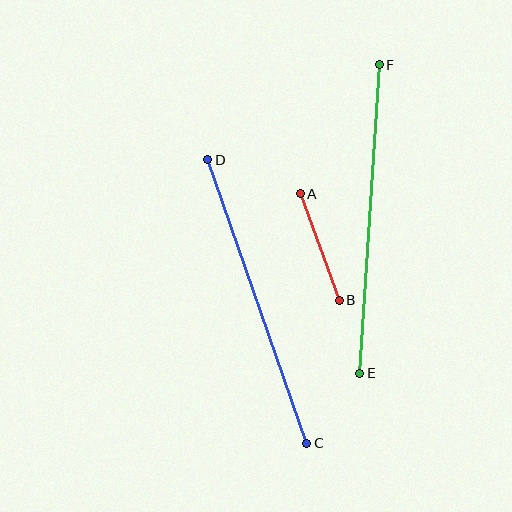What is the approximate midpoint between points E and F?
The midpoint is at approximately (369, 219) pixels.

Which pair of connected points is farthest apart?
Points E and F are farthest apart.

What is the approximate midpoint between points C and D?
The midpoint is at approximately (257, 301) pixels.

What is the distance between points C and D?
The distance is approximately 301 pixels.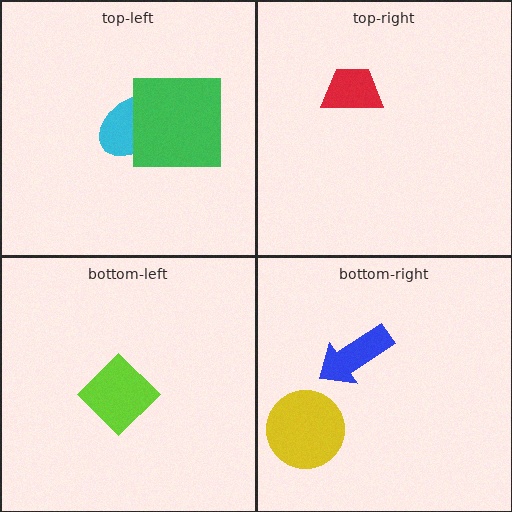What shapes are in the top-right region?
The red trapezoid.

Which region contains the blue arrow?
The bottom-right region.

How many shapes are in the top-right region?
1.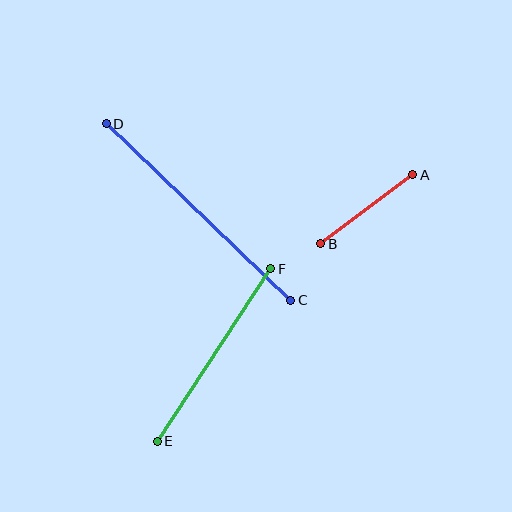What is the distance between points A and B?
The distance is approximately 114 pixels.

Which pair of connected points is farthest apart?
Points C and D are farthest apart.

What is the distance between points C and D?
The distance is approximately 255 pixels.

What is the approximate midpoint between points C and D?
The midpoint is at approximately (198, 212) pixels.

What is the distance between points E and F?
The distance is approximately 207 pixels.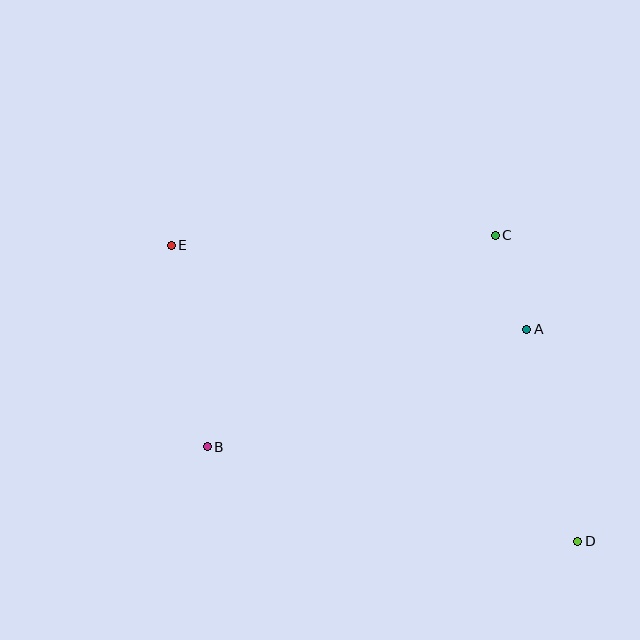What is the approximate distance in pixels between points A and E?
The distance between A and E is approximately 365 pixels.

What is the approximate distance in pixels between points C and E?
The distance between C and E is approximately 324 pixels.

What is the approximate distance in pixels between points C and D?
The distance between C and D is approximately 317 pixels.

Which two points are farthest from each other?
Points D and E are farthest from each other.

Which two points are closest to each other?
Points A and C are closest to each other.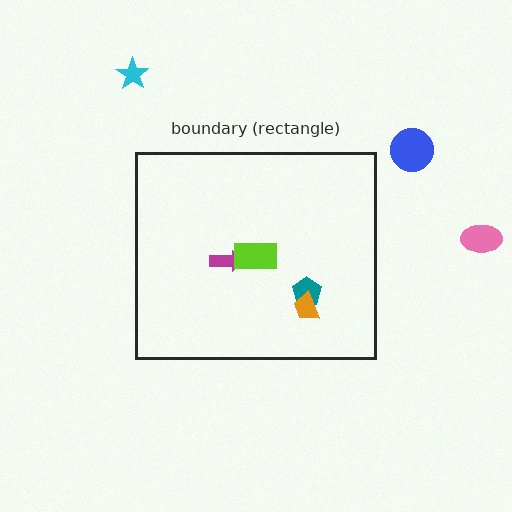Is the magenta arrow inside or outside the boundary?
Inside.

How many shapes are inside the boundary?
4 inside, 3 outside.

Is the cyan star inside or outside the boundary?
Outside.